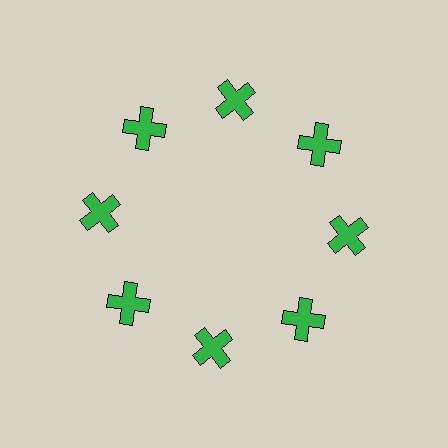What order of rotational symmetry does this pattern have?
This pattern has 8-fold rotational symmetry.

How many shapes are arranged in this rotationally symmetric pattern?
There are 8 shapes, arranged in 8 groups of 1.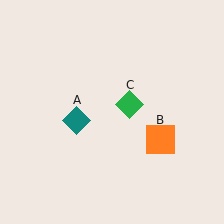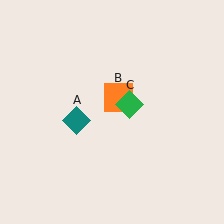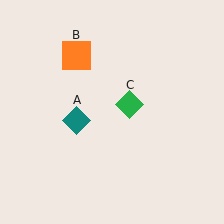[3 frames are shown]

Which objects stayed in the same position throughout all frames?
Teal diamond (object A) and green diamond (object C) remained stationary.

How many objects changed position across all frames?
1 object changed position: orange square (object B).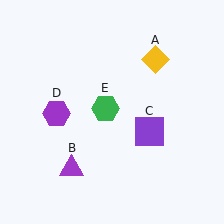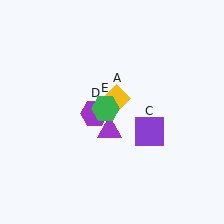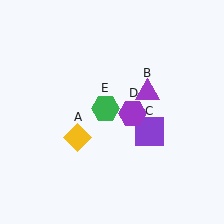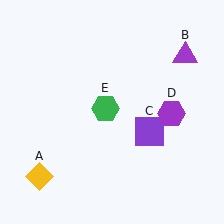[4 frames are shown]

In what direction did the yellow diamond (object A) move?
The yellow diamond (object A) moved down and to the left.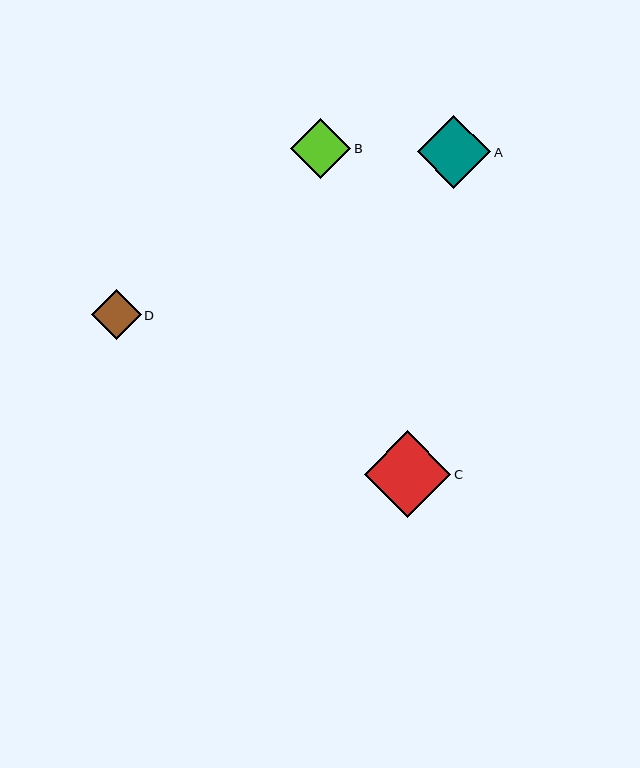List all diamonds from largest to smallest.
From largest to smallest: C, A, B, D.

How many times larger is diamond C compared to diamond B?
Diamond C is approximately 1.4 times the size of diamond B.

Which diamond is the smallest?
Diamond D is the smallest with a size of approximately 50 pixels.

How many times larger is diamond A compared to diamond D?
Diamond A is approximately 1.5 times the size of diamond D.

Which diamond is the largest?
Diamond C is the largest with a size of approximately 86 pixels.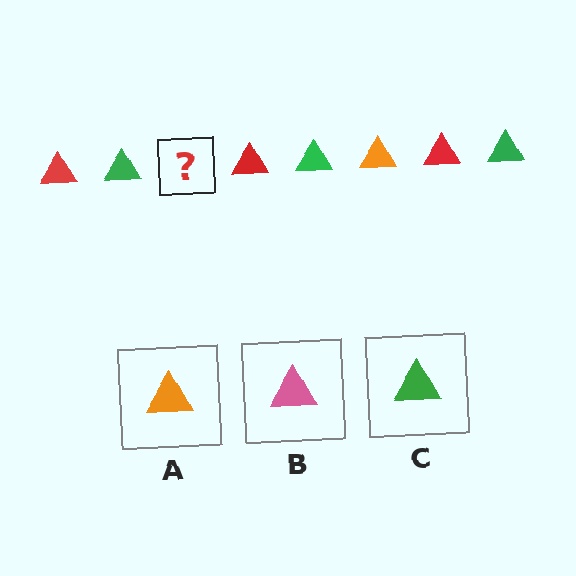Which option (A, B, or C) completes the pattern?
A.